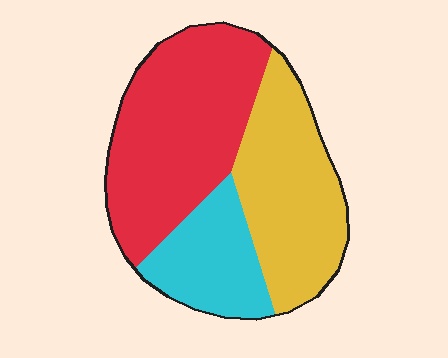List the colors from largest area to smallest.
From largest to smallest: red, yellow, cyan.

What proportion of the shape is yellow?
Yellow takes up about one third (1/3) of the shape.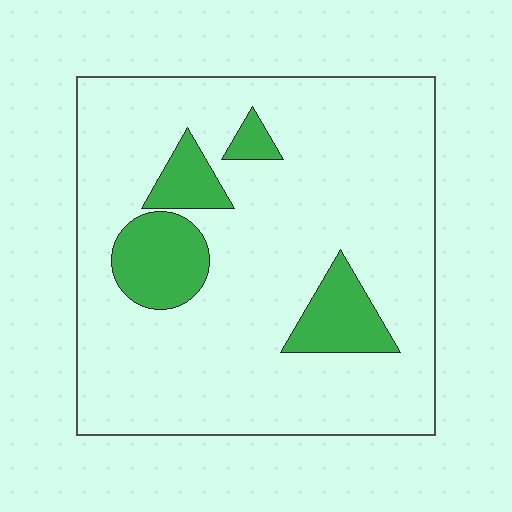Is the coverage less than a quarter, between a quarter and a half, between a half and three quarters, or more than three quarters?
Less than a quarter.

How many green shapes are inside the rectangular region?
4.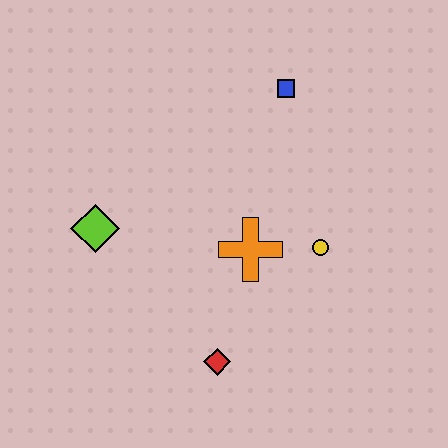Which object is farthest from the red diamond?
The blue square is farthest from the red diamond.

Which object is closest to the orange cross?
The yellow circle is closest to the orange cross.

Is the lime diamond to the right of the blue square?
No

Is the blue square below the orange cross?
No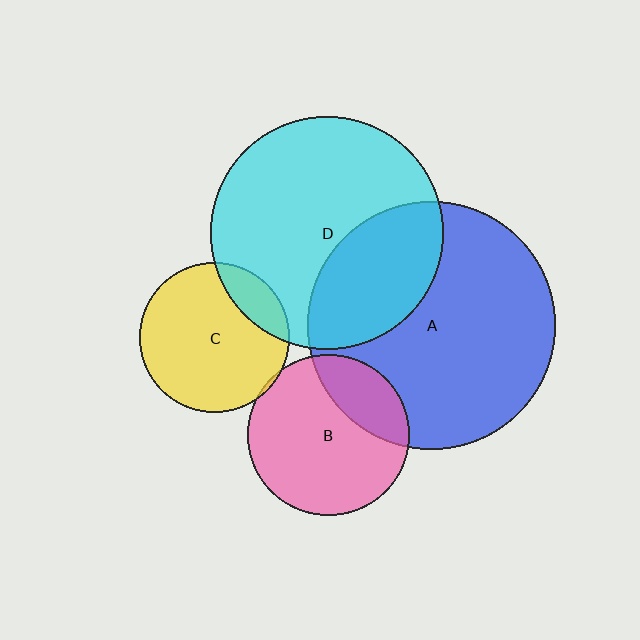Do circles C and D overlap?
Yes.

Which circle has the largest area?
Circle A (blue).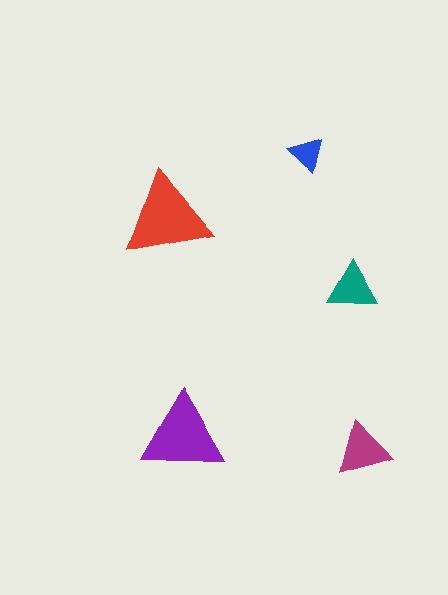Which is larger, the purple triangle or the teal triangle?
The purple one.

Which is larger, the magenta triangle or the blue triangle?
The magenta one.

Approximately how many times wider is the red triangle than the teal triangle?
About 2 times wider.